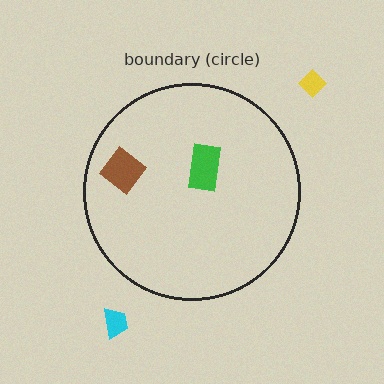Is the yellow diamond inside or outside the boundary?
Outside.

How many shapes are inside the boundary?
2 inside, 2 outside.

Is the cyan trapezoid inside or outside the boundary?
Outside.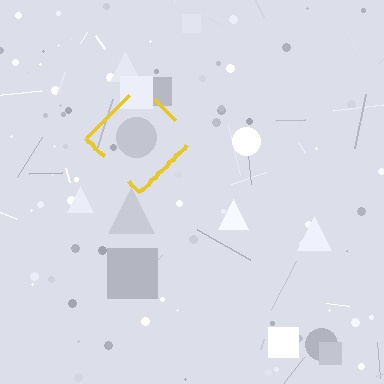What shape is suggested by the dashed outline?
The dashed outline suggests a diamond.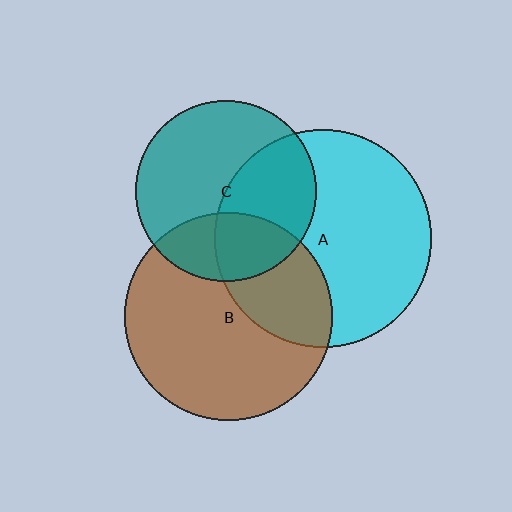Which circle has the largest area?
Circle A (cyan).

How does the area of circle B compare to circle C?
Approximately 1.3 times.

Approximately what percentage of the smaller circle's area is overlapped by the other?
Approximately 40%.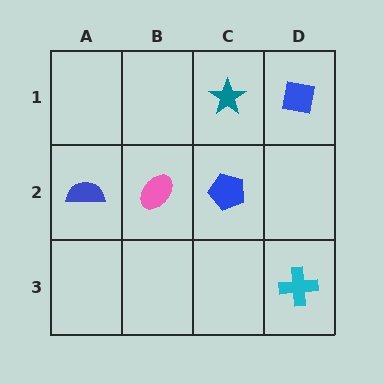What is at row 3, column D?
A cyan cross.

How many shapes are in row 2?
3 shapes.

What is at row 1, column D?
A blue square.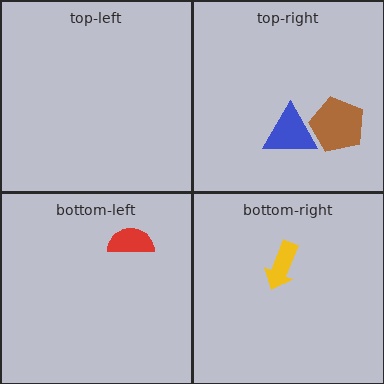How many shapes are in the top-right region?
2.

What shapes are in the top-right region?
The blue triangle, the brown pentagon.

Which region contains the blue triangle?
The top-right region.